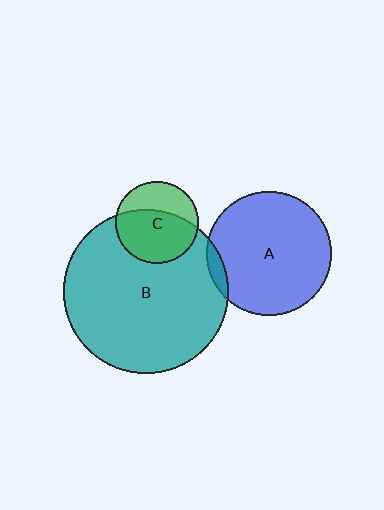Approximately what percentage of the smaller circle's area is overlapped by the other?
Approximately 65%.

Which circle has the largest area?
Circle B (teal).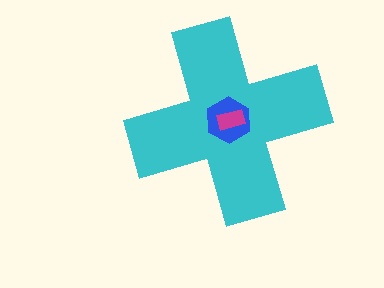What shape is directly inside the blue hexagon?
The magenta rectangle.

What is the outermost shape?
The cyan cross.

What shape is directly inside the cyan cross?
The blue hexagon.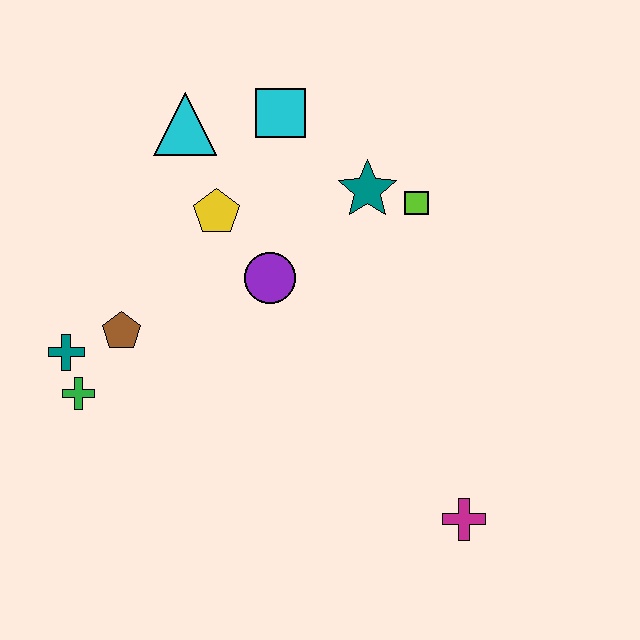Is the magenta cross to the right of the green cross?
Yes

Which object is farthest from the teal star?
The green cross is farthest from the teal star.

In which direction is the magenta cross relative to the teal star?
The magenta cross is below the teal star.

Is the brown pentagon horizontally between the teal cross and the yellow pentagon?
Yes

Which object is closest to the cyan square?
The cyan triangle is closest to the cyan square.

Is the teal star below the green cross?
No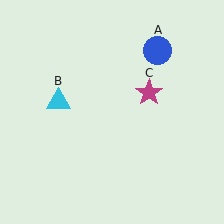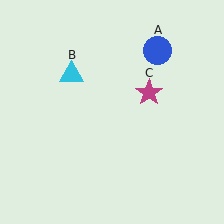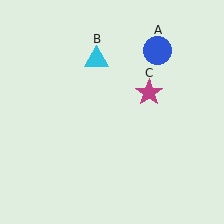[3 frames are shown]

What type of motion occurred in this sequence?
The cyan triangle (object B) rotated clockwise around the center of the scene.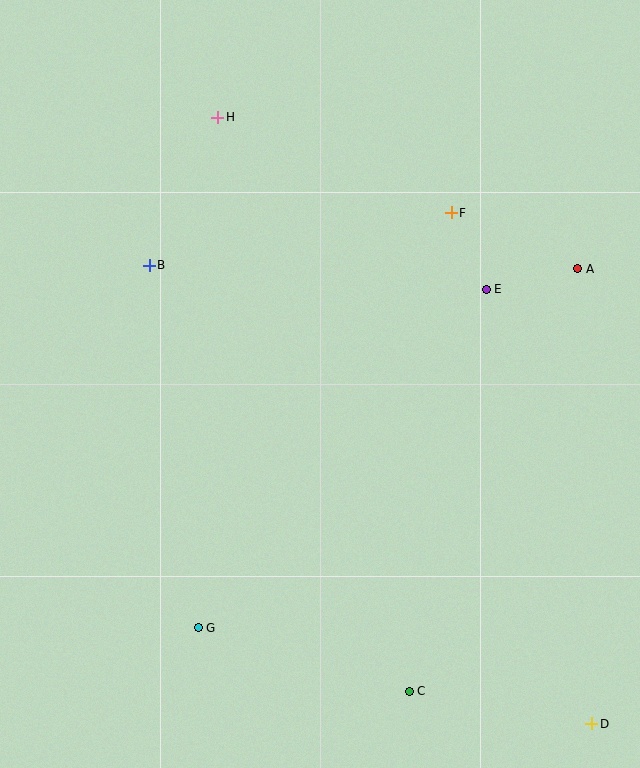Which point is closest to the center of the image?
Point E at (486, 289) is closest to the center.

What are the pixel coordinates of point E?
Point E is at (486, 289).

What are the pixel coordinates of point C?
Point C is at (409, 691).